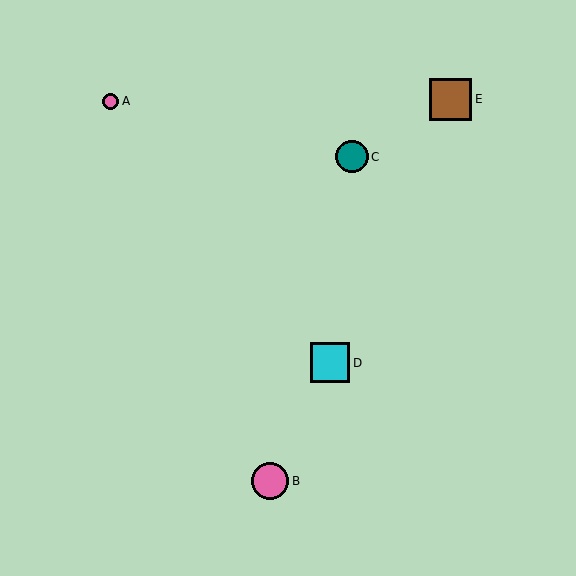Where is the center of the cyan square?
The center of the cyan square is at (330, 363).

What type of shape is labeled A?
Shape A is a pink circle.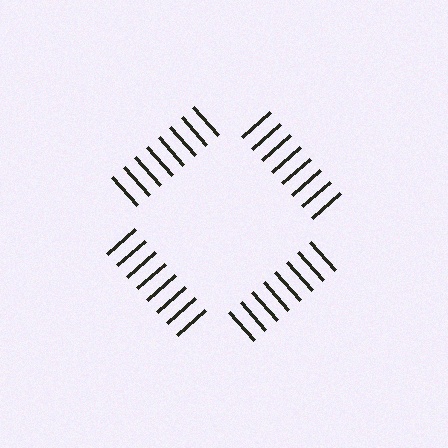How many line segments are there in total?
32 — 8 along each of the 4 edges.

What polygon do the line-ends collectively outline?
An illusory square — the line segments terminate on its edges but no continuous stroke is drawn.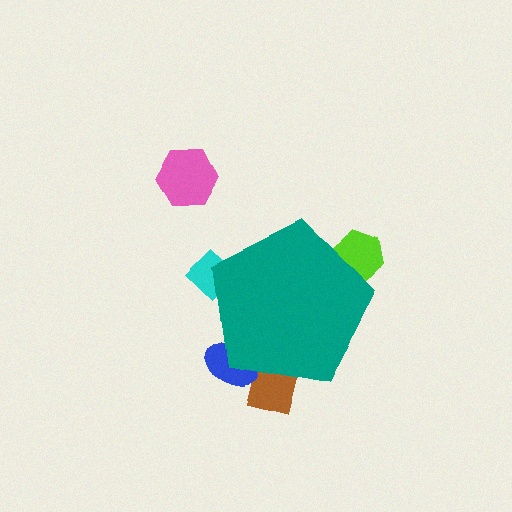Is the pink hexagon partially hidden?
No, the pink hexagon is fully visible.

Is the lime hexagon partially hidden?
Yes, the lime hexagon is partially hidden behind the teal pentagon.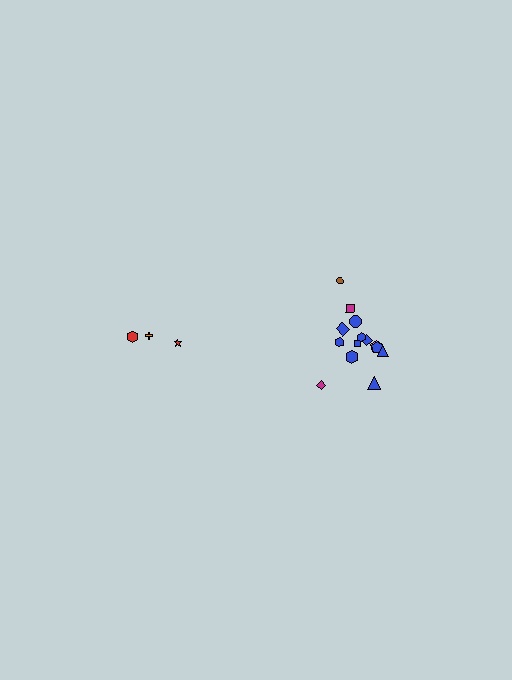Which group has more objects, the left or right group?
The right group.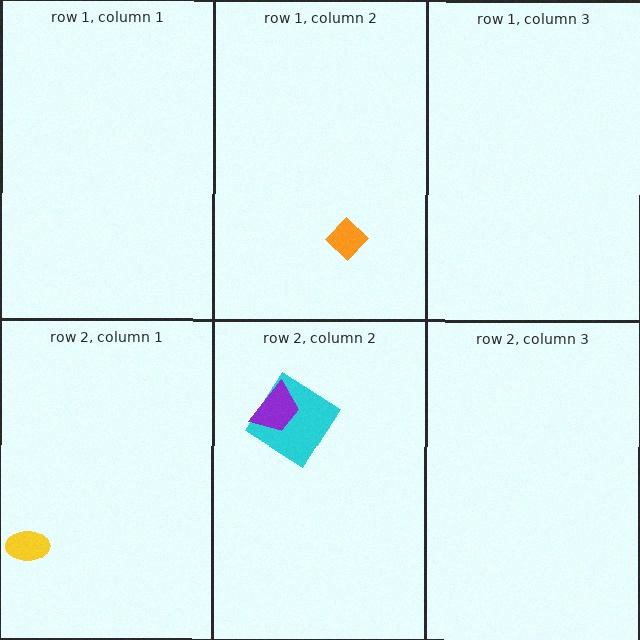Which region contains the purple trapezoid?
The row 2, column 2 region.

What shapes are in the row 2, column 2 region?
The cyan diamond, the purple trapezoid.